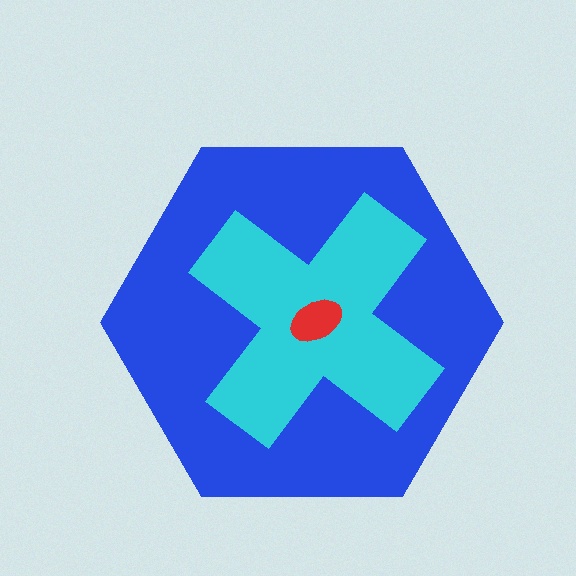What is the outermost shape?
The blue hexagon.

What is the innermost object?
The red ellipse.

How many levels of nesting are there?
3.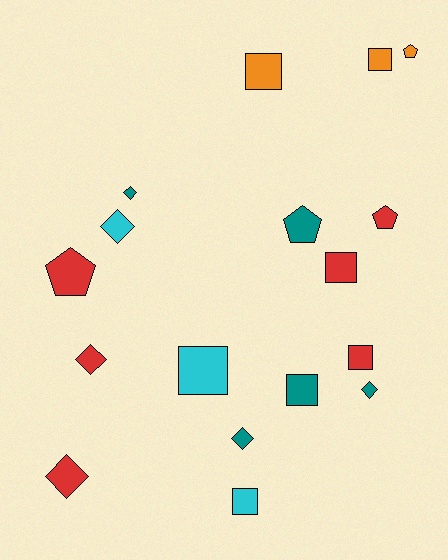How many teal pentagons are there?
There is 1 teal pentagon.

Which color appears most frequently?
Red, with 6 objects.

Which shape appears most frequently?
Square, with 7 objects.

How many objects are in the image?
There are 17 objects.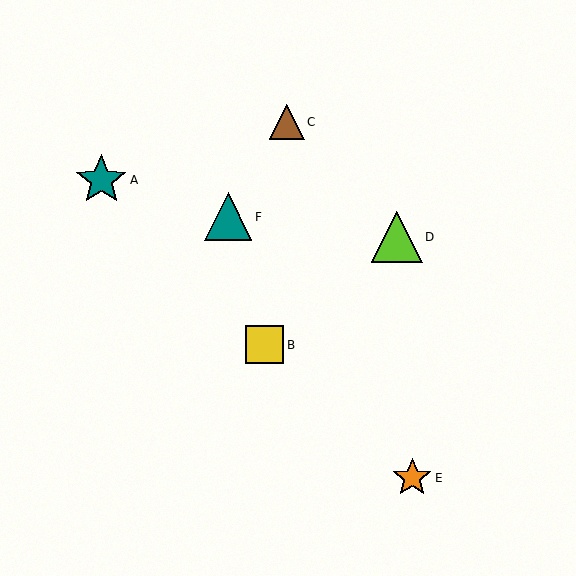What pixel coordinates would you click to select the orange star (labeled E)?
Click at (412, 478) to select the orange star E.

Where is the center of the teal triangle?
The center of the teal triangle is at (228, 217).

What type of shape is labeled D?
Shape D is a lime triangle.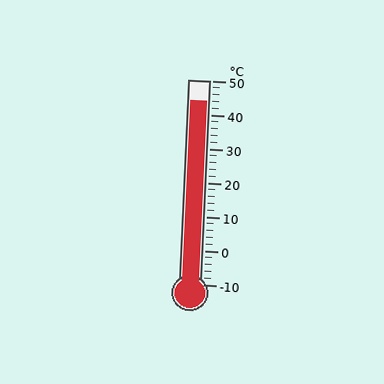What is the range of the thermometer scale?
The thermometer scale ranges from -10°C to 50°C.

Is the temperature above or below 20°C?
The temperature is above 20°C.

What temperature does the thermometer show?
The thermometer shows approximately 44°C.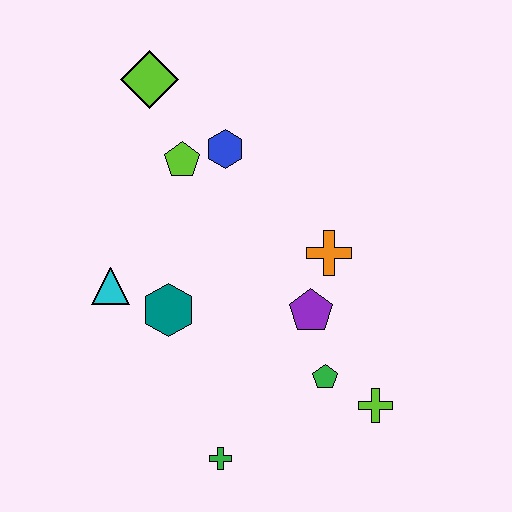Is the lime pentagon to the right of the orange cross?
No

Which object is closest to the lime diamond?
The lime pentagon is closest to the lime diamond.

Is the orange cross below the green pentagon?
No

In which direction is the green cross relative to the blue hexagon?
The green cross is below the blue hexagon.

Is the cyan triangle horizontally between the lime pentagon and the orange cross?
No